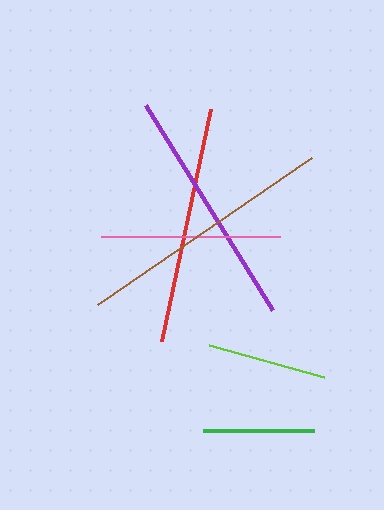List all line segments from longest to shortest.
From longest to shortest: brown, purple, red, pink, lime, green.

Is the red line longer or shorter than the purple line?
The purple line is longer than the red line.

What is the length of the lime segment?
The lime segment is approximately 120 pixels long.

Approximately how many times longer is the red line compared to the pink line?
The red line is approximately 1.3 times the length of the pink line.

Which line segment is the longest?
The brown line is the longest at approximately 259 pixels.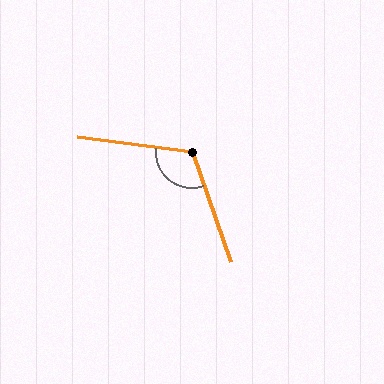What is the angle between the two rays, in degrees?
Approximately 117 degrees.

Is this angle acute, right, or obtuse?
It is obtuse.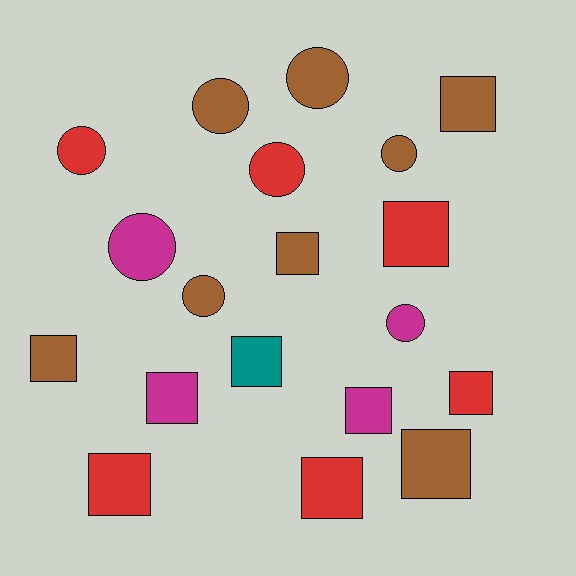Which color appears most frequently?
Brown, with 8 objects.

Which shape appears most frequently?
Square, with 11 objects.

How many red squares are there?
There are 4 red squares.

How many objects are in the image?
There are 19 objects.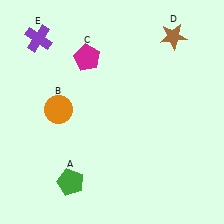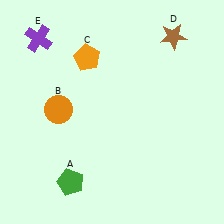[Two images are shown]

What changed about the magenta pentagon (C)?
In Image 1, C is magenta. In Image 2, it changed to orange.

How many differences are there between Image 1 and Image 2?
There is 1 difference between the two images.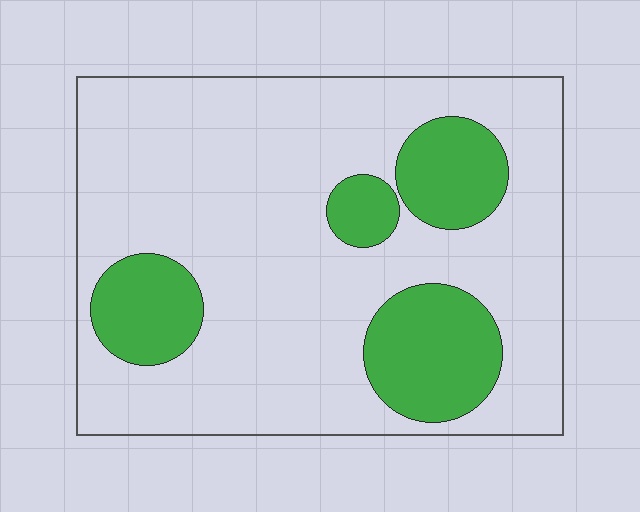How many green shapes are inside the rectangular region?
4.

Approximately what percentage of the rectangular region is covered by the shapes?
Approximately 25%.